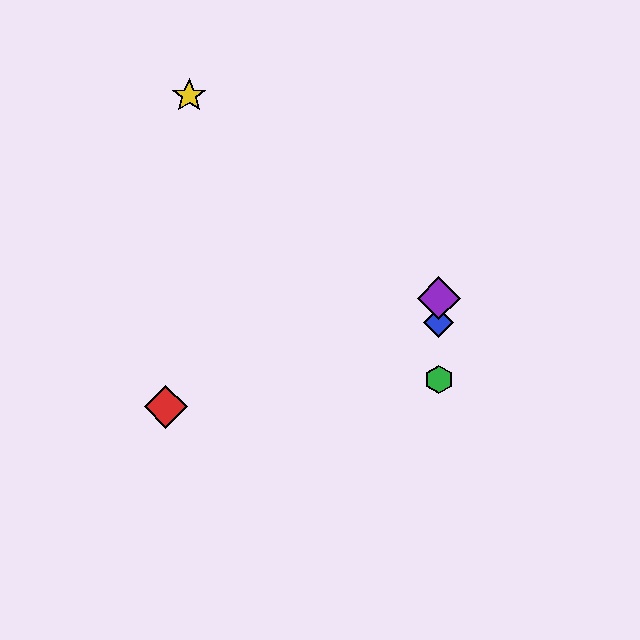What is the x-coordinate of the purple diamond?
The purple diamond is at x≈439.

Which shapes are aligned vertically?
The blue diamond, the green hexagon, the purple diamond are aligned vertically.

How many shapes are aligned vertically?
3 shapes (the blue diamond, the green hexagon, the purple diamond) are aligned vertically.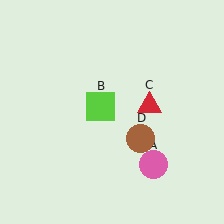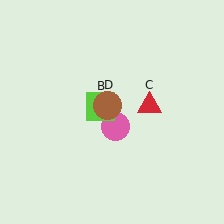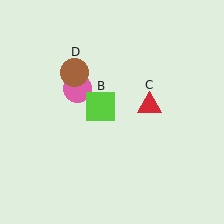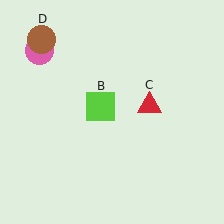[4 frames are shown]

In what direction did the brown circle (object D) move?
The brown circle (object D) moved up and to the left.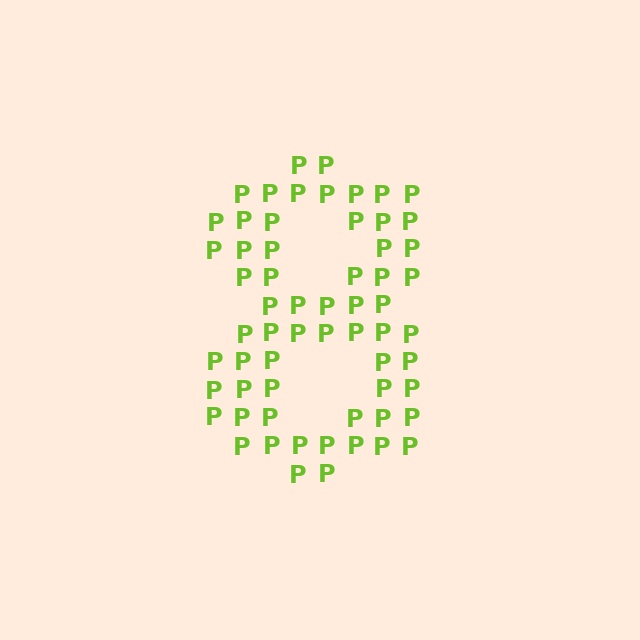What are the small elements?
The small elements are letter P's.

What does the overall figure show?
The overall figure shows the digit 8.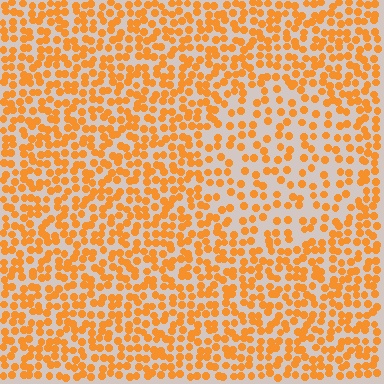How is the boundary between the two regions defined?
The boundary is defined by a change in element density (approximately 1.8x ratio). All elements are the same color, size, and shape.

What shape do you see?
I see a circle.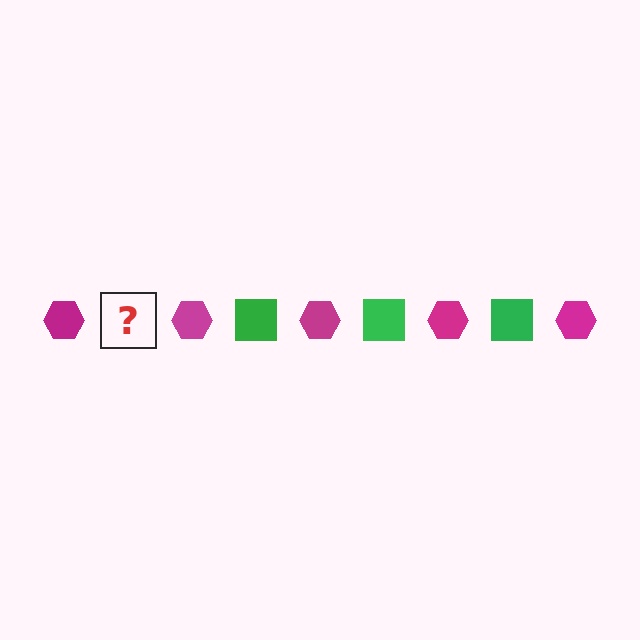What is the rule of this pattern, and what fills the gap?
The rule is that the pattern alternates between magenta hexagon and green square. The gap should be filled with a green square.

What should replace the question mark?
The question mark should be replaced with a green square.